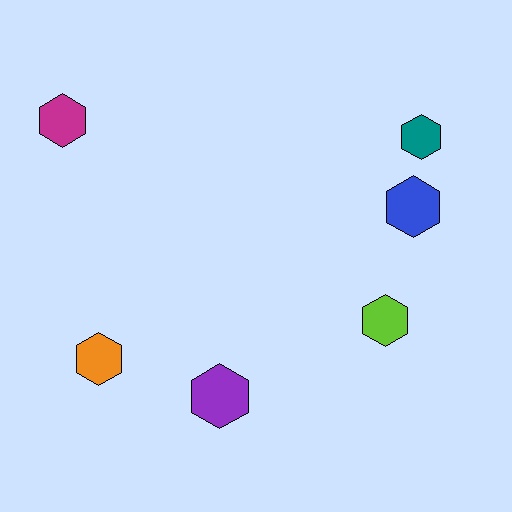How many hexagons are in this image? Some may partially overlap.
There are 6 hexagons.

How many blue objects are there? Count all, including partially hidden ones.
There is 1 blue object.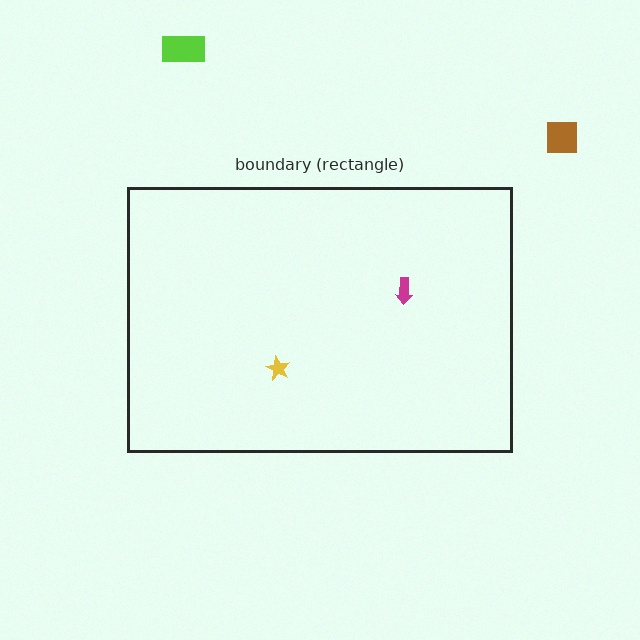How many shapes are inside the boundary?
2 inside, 2 outside.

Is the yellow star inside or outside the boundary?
Inside.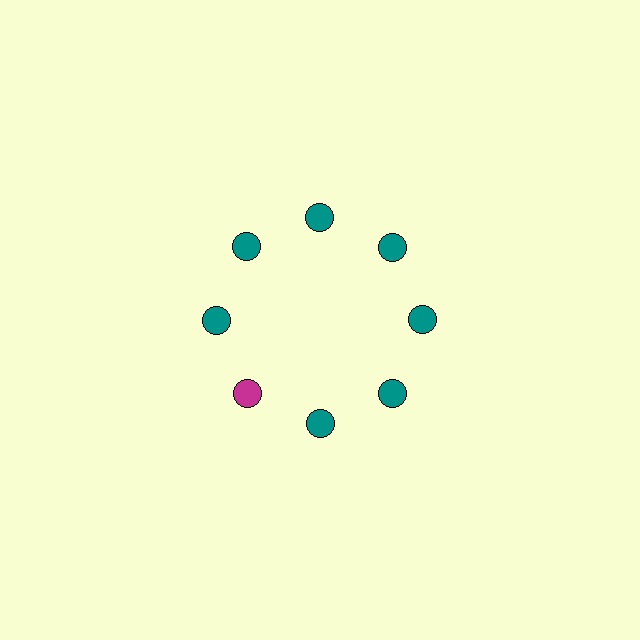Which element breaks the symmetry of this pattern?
The magenta circle at roughly the 8 o'clock position breaks the symmetry. All other shapes are teal circles.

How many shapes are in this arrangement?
There are 8 shapes arranged in a ring pattern.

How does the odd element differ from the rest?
It has a different color: magenta instead of teal.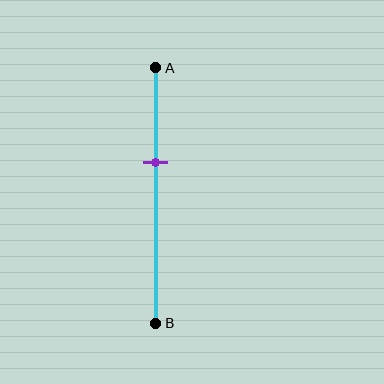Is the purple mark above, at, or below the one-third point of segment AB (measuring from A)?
The purple mark is below the one-third point of segment AB.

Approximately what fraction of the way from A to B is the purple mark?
The purple mark is approximately 35% of the way from A to B.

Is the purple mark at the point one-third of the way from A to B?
No, the mark is at about 35% from A, not at the 33% one-third point.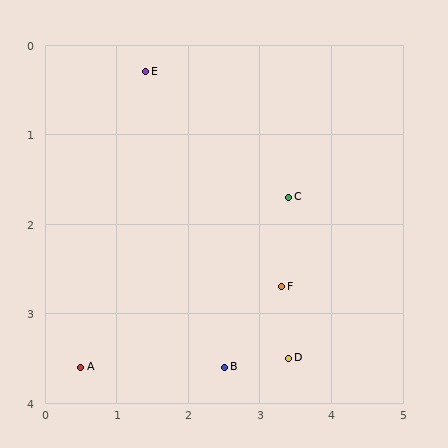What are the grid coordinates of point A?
Point A is at approximately (0.5, 3.6).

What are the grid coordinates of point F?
Point F is at approximately (3.3, 2.7).